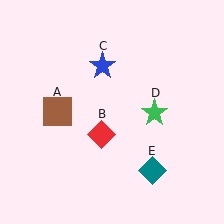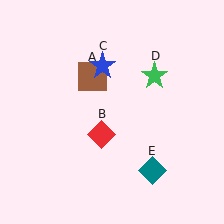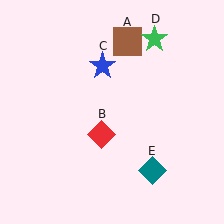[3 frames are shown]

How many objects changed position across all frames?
2 objects changed position: brown square (object A), green star (object D).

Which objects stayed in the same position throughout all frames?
Red diamond (object B) and blue star (object C) and teal diamond (object E) remained stationary.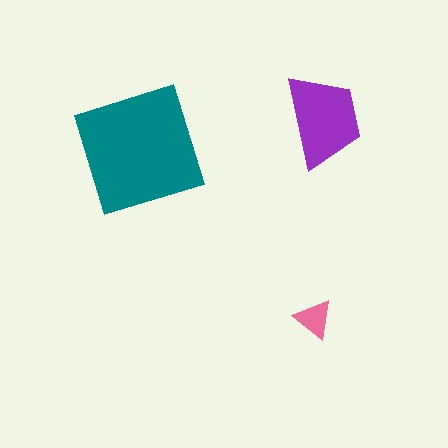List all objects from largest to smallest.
The teal square, the purple trapezoid, the pink triangle.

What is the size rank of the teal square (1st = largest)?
1st.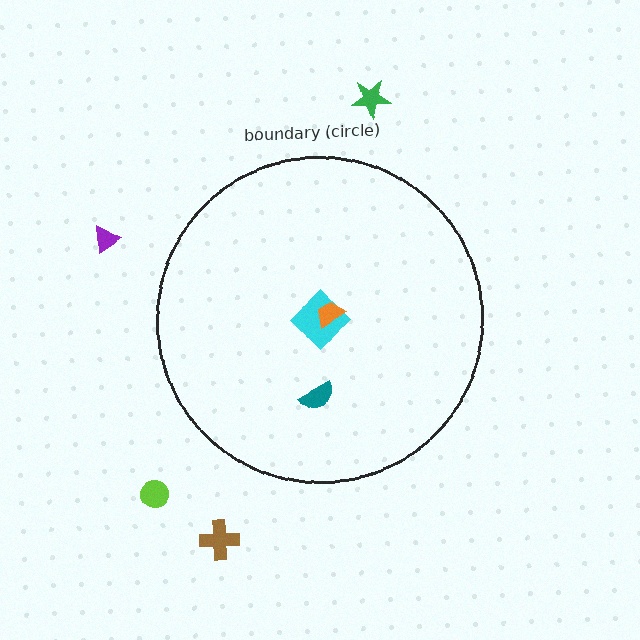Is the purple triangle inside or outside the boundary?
Outside.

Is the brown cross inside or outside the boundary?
Outside.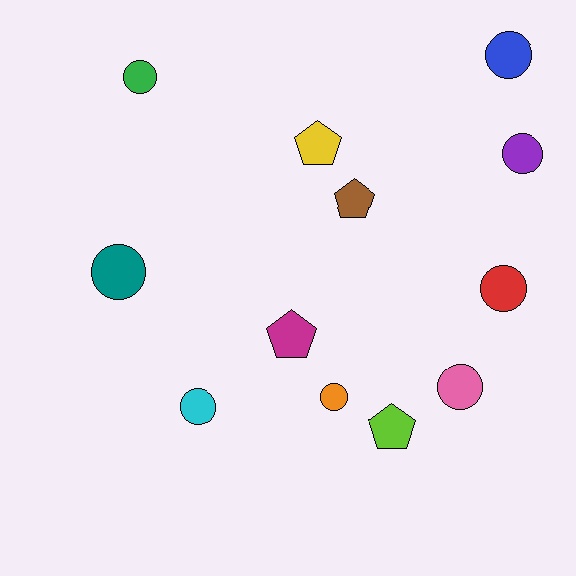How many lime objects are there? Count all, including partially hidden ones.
There is 1 lime object.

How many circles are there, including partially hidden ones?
There are 8 circles.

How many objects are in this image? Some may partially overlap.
There are 12 objects.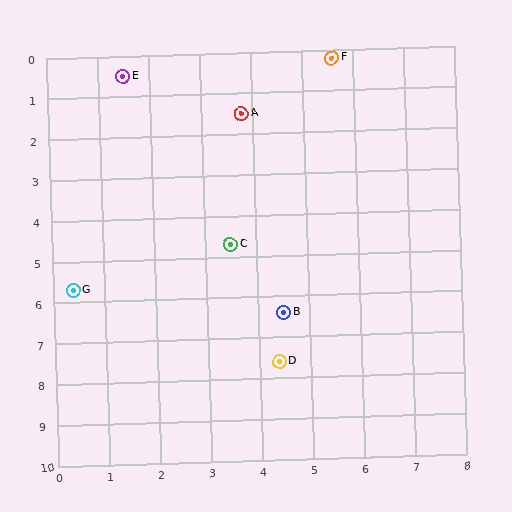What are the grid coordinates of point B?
Point B is at approximately (4.5, 6.4).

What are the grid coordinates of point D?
Point D is at approximately (4.4, 7.6).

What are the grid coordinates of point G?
Point G is at approximately (0.4, 5.7).